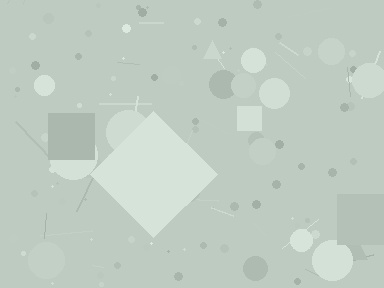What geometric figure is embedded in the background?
A diamond is embedded in the background.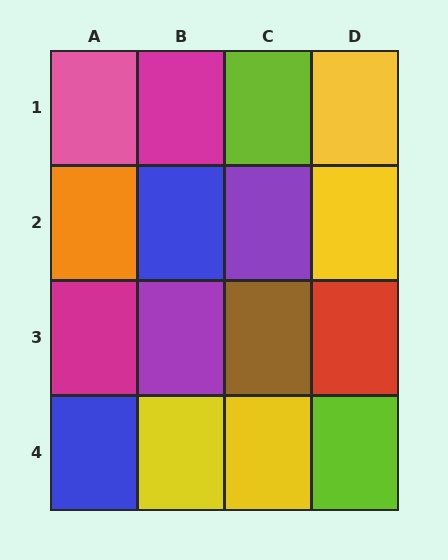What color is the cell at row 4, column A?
Blue.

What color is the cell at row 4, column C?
Yellow.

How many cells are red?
1 cell is red.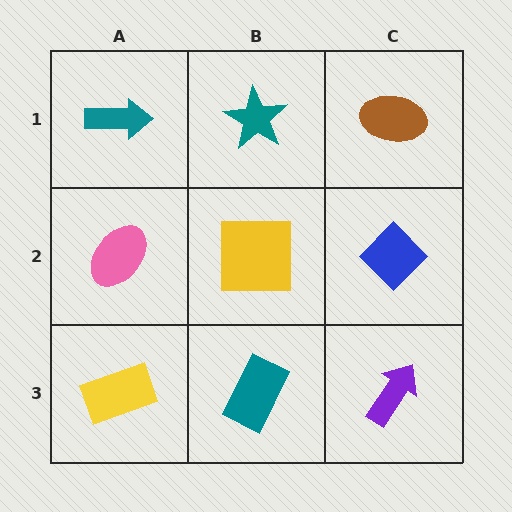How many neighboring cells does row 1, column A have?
2.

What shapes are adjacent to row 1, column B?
A yellow square (row 2, column B), a teal arrow (row 1, column A), a brown ellipse (row 1, column C).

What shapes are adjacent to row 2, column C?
A brown ellipse (row 1, column C), a purple arrow (row 3, column C), a yellow square (row 2, column B).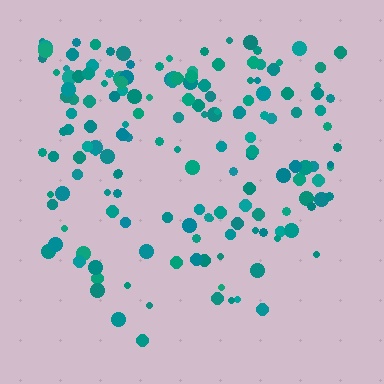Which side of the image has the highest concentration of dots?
The top.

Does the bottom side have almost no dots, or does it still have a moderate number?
Still a moderate number, just noticeably fewer than the top.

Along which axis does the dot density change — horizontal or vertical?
Vertical.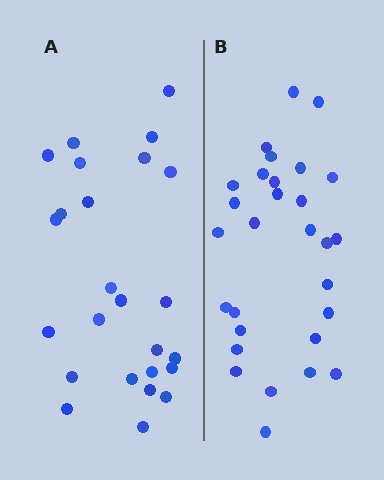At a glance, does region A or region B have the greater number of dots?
Region B (the right region) has more dots.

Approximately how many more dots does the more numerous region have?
Region B has about 4 more dots than region A.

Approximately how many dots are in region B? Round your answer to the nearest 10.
About 30 dots. (The exact count is 29, which rounds to 30.)